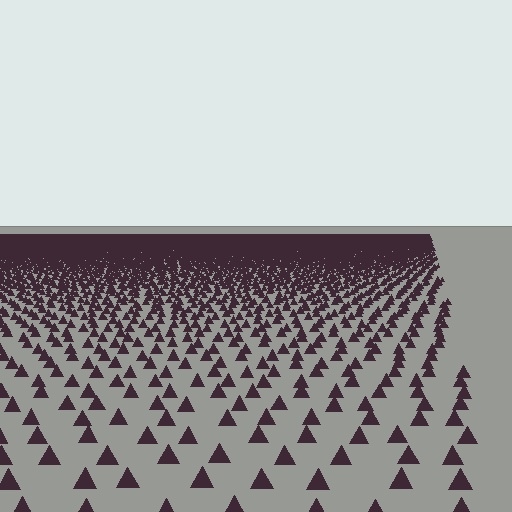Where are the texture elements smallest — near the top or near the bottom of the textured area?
Near the top.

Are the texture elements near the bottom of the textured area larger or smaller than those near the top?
Larger. Near the bottom, elements are closer to the viewer and appear at a bigger on-screen size.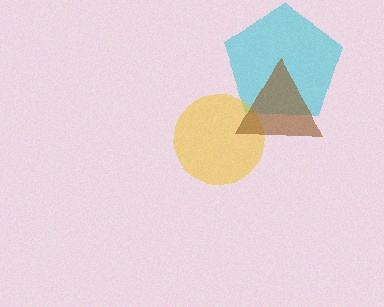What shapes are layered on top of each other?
The layered shapes are: a cyan pentagon, a yellow circle, a brown triangle.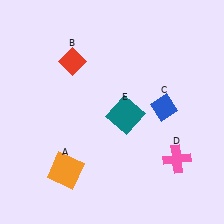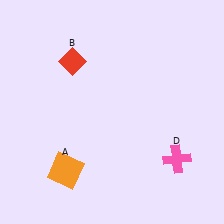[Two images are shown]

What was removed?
The teal square (E), the blue diamond (C) were removed in Image 2.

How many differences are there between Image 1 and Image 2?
There are 2 differences between the two images.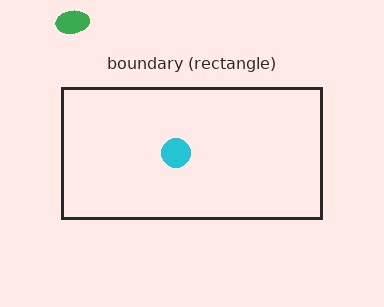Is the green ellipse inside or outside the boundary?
Outside.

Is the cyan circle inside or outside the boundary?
Inside.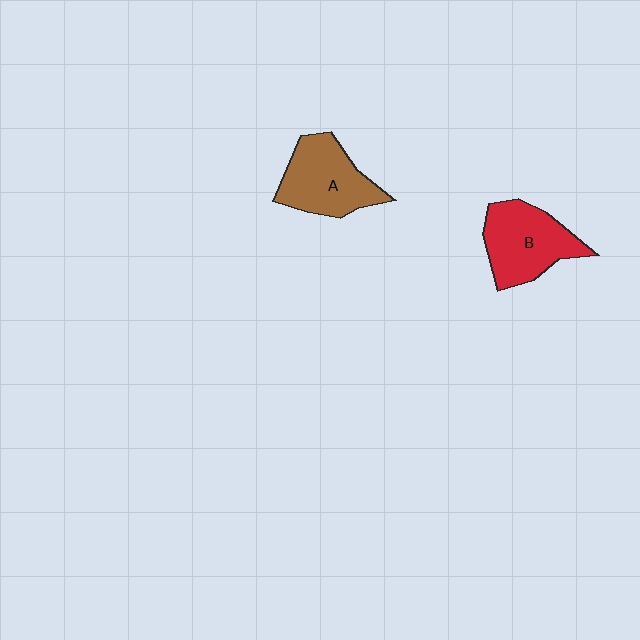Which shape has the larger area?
Shape B (red).